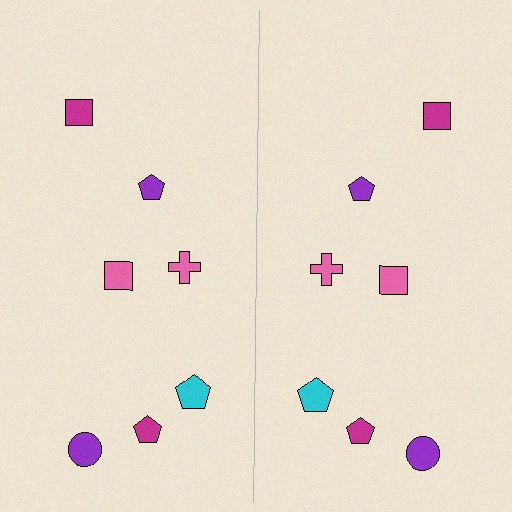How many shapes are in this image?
There are 14 shapes in this image.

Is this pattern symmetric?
Yes, this pattern has bilateral (reflection) symmetry.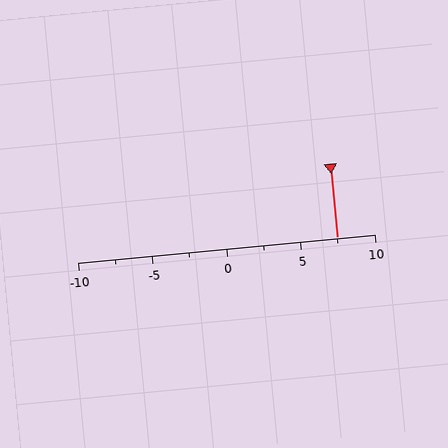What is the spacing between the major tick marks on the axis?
The major ticks are spaced 5 apart.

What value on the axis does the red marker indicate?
The marker indicates approximately 7.5.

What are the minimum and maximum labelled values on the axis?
The axis runs from -10 to 10.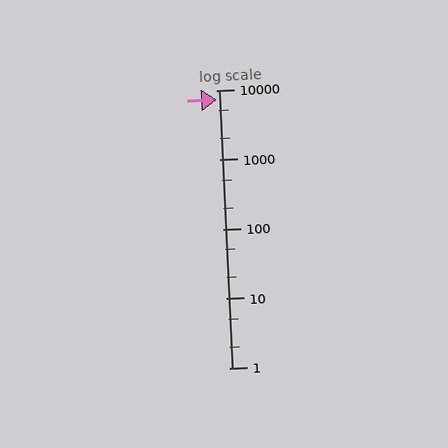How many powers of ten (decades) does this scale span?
The scale spans 4 decades, from 1 to 10000.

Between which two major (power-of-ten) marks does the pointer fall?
The pointer is between 1000 and 10000.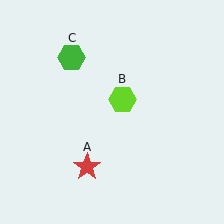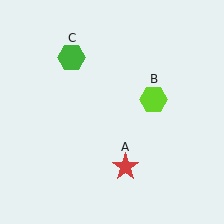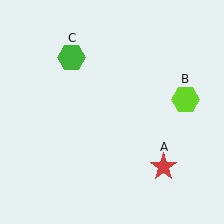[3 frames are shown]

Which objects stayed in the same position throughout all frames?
Green hexagon (object C) remained stationary.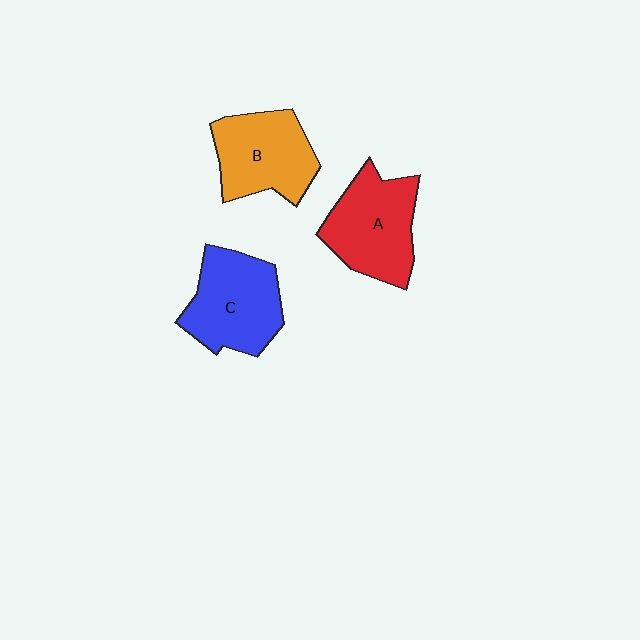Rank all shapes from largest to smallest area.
From largest to smallest: A (red), C (blue), B (orange).